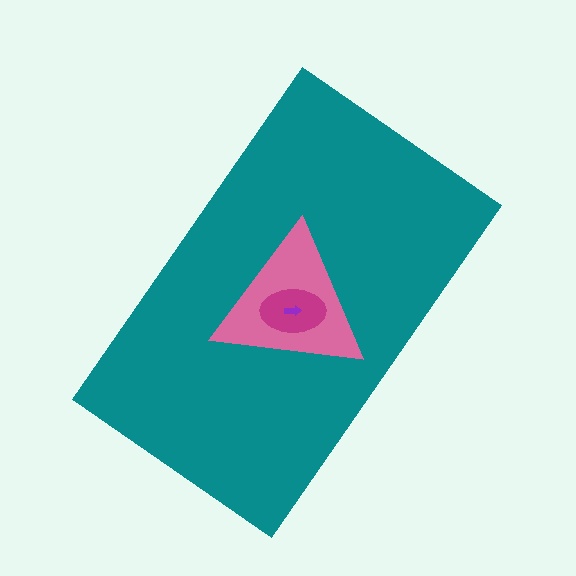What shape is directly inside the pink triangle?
The magenta ellipse.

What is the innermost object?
The purple arrow.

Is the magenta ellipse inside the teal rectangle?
Yes.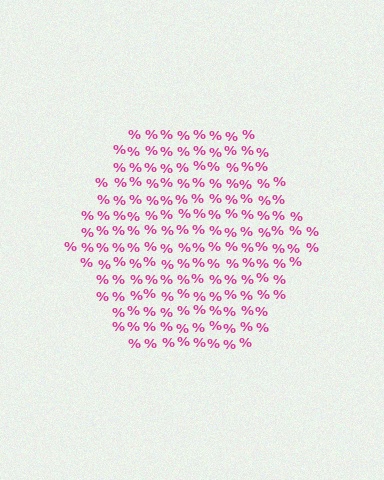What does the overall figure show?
The overall figure shows a hexagon.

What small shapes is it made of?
It is made of small percent signs.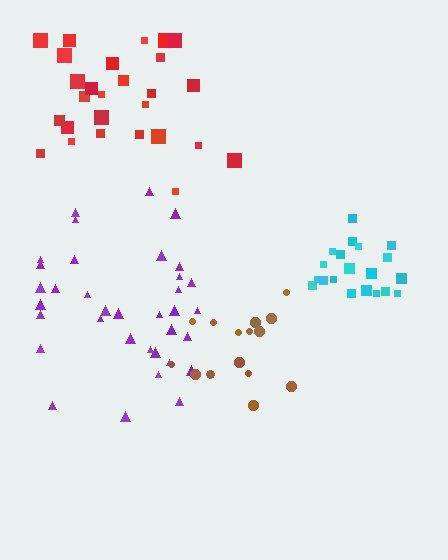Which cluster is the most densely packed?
Cyan.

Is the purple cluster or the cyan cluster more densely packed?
Cyan.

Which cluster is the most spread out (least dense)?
Red.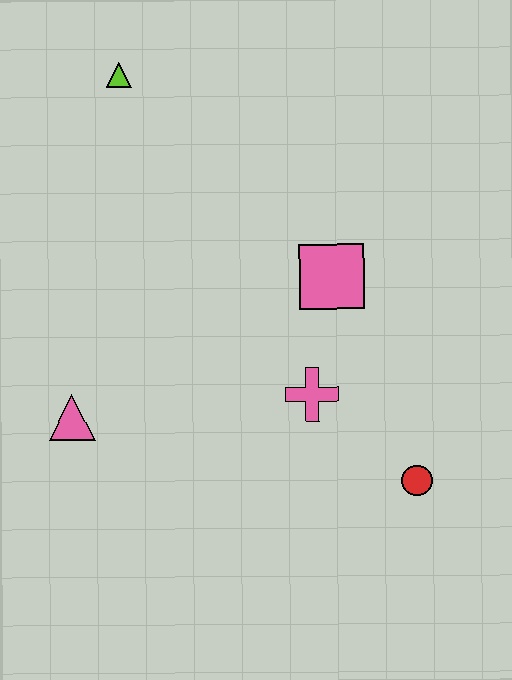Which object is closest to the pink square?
The pink cross is closest to the pink square.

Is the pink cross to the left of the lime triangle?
No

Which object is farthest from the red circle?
The lime triangle is farthest from the red circle.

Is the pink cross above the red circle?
Yes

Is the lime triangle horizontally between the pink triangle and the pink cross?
Yes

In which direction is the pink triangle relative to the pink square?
The pink triangle is to the left of the pink square.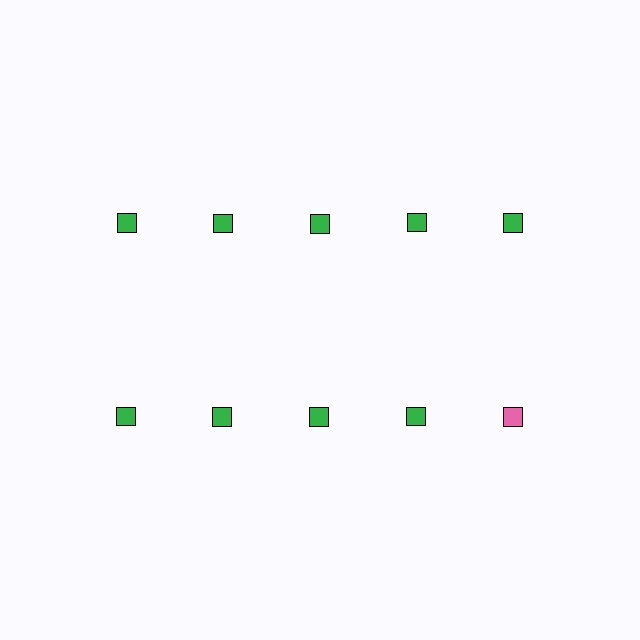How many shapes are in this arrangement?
There are 10 shapes arranged in a grid pattern.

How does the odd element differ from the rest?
It has a different color: pink instead of green.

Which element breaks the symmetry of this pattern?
The pink square in the second row, rightmost column breaks the symmetry. All other shapes are green squares.